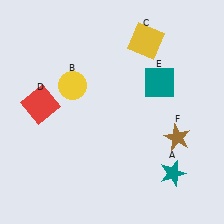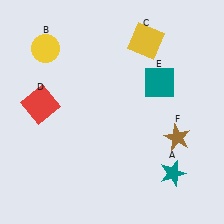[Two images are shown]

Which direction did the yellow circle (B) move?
The yellow circle (B) moved up.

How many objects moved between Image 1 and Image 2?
1 object moved between the two images.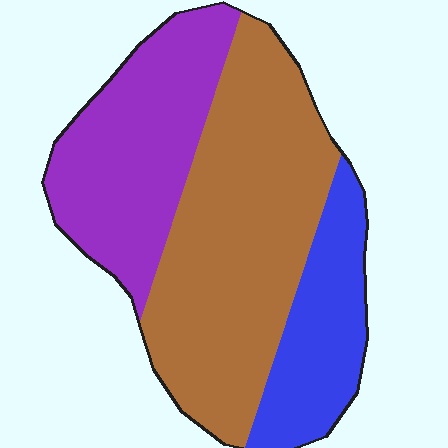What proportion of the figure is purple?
Purple covers 31% of the figure.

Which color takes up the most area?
Brown, at roughly 50%.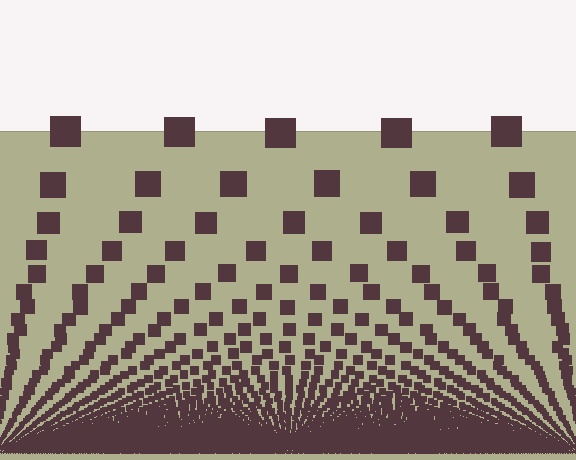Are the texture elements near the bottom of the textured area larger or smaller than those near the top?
Smaller. The gradient is inverted — elements near the bottom are smaller and denser.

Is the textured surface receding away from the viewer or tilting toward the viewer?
The surface appears to tilt toward the viewer. Texture elements get larger and sparser toward the top.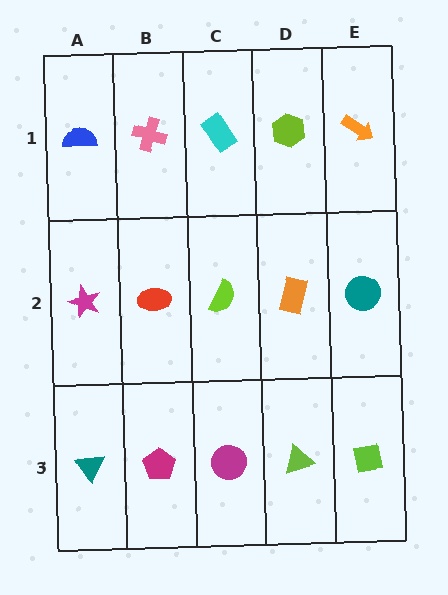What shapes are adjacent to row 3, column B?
A red ellipse (row 2, column B), a teal triangle (row 3, column A), a magenta circle (row 3, column C).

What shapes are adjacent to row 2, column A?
A blue semicircle (row 1, column A), a teal triangle (row 3, column A), a red ellipse (row 2, column B).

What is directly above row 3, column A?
A magenta star.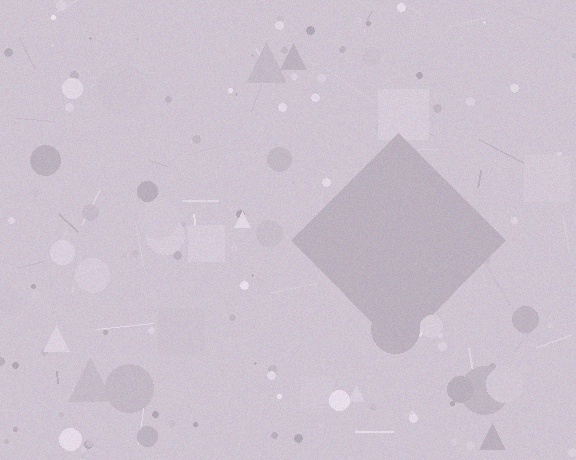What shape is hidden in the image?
A diamond is hidden in the image.